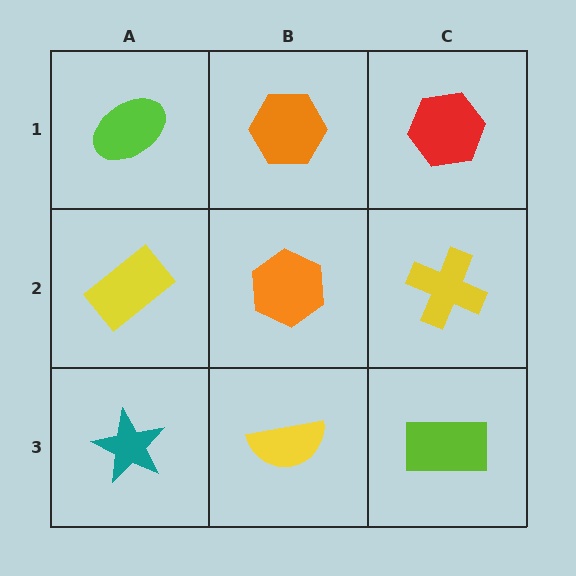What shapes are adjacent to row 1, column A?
A yellow rectangle (row 2, column A), an orange hexagon (row 1, column B).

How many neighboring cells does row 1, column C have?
2.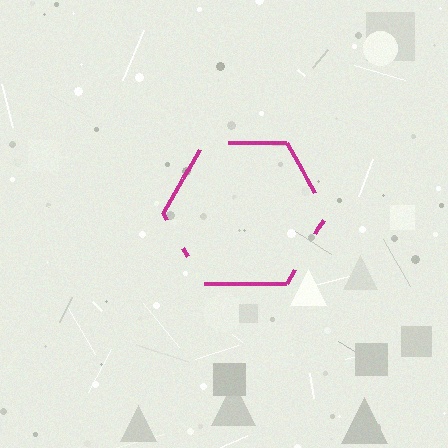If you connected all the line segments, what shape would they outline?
They would outline a hexagon.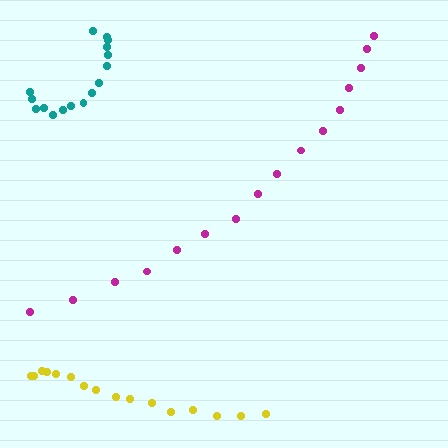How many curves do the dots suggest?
There are 3 distinct paths.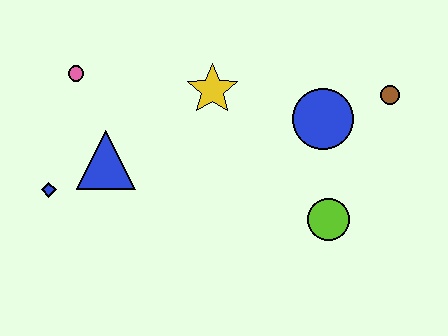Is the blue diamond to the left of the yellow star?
Yes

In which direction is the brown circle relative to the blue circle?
The brown circle is to the right of the blue circle.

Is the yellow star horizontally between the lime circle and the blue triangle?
Yes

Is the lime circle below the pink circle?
Yes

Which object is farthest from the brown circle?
The blue diamond is farthest from the brown circle.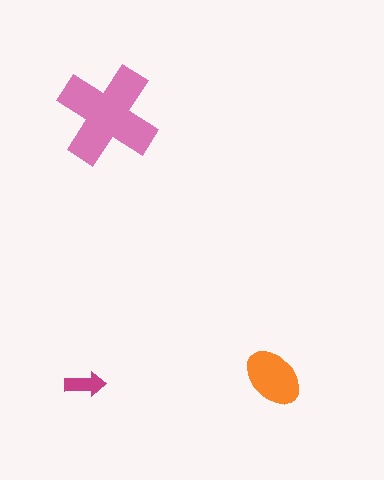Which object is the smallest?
The magenta arrow.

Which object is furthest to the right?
The orange ellipse is rightmost.